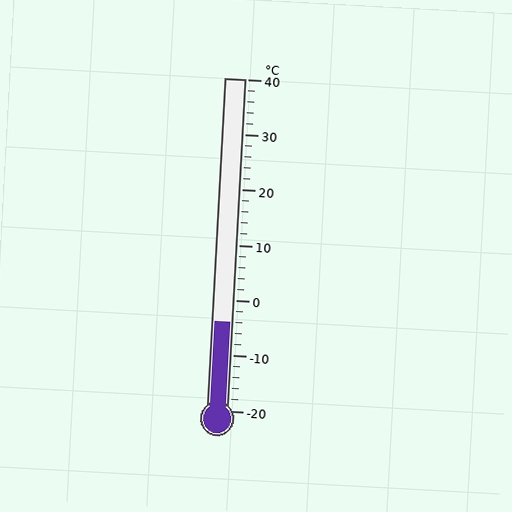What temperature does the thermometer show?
The thermometer shows approximately -4°C.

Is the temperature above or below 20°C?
The temperature is below 20°C.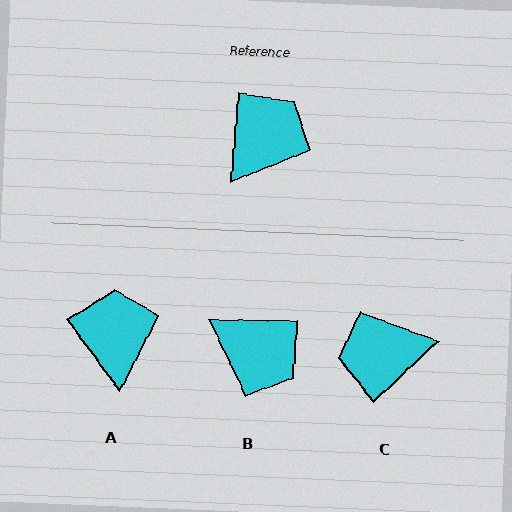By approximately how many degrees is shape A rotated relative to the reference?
Approximately 41 degrees counter-clockwise.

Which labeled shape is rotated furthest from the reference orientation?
C, about 138 degrees away.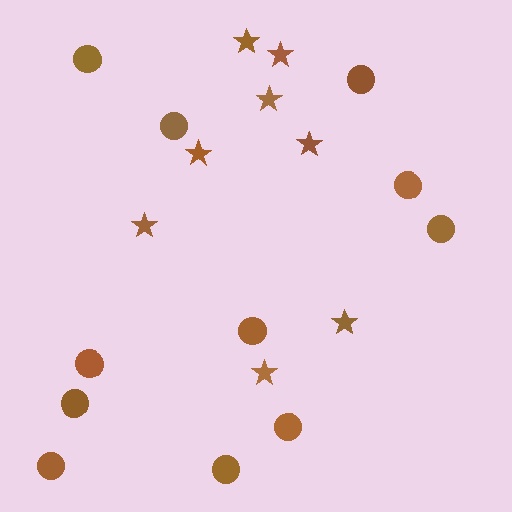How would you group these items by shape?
There are 2 groups: one group of circles (11) and one group of stars (8).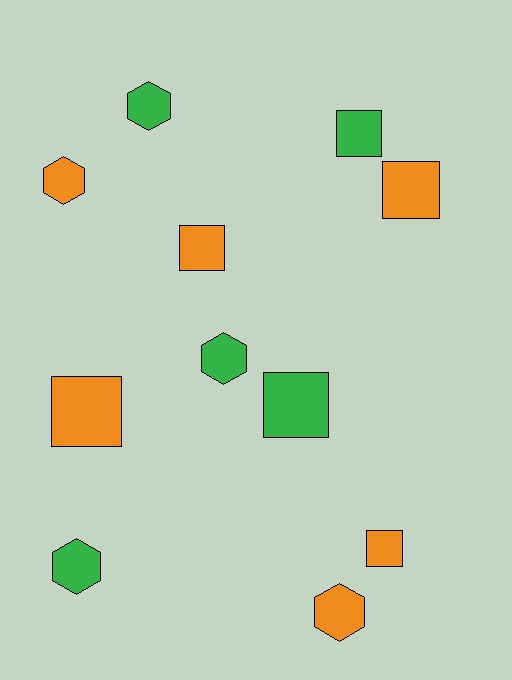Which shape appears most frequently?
Square, with 6 objects.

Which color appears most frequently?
Orange, with 6 objects.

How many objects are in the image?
There are 11 objects.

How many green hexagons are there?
There are 3 green hexagons.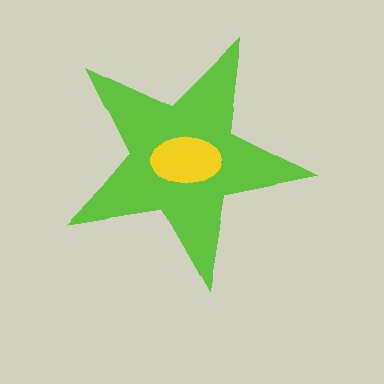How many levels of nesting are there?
2.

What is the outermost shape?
The lime star.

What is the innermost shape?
The yellow ellipse.